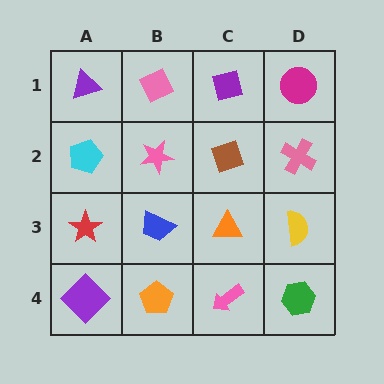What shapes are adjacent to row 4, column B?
A blue trapezoid (row 3, column B), a purple diamond (row 4, column A), a pink arrow (row 4, column C).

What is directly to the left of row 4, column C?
An orange pentagon.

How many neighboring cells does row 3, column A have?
3.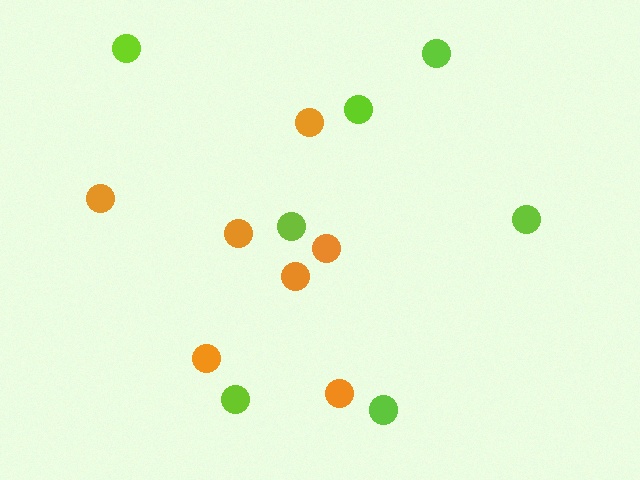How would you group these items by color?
There are 2 groups: one group of orange circles (7) and one group of lime circles (7).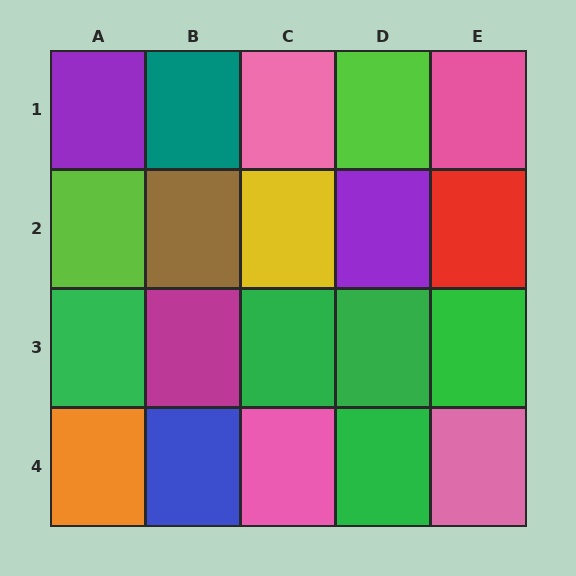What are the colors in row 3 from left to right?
Green, magenta, green, green, green.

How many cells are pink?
4 cells are pink.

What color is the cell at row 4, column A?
Orange.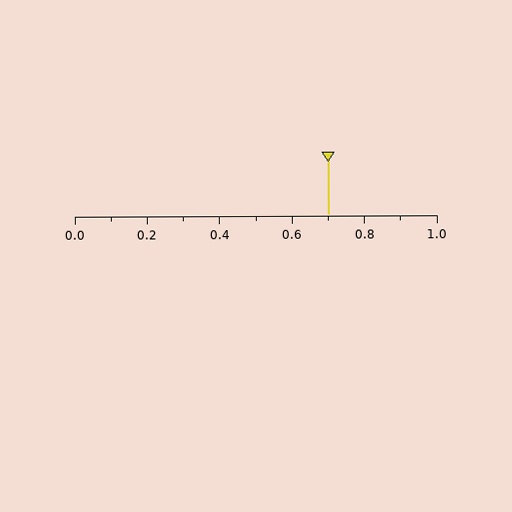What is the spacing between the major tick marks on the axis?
The major ticks are spaced 0.2 apart.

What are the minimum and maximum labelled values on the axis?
The axis runs from 0.0 to 1.0.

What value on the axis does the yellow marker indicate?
The marker indicates approximately 0.7.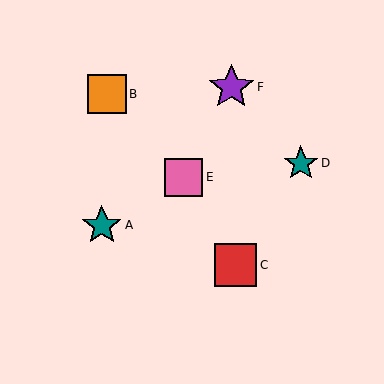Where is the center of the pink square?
The center of the pink square is at (184, 177).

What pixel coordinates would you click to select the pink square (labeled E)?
Click at (184, 177) to select the pink square E.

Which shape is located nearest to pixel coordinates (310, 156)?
The teal star (labeled D) at (301, 163) is nearest to that location.